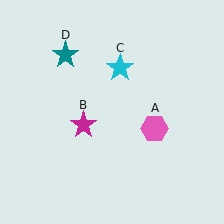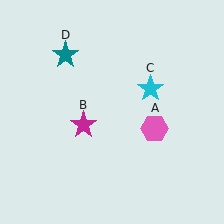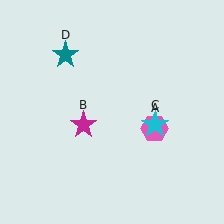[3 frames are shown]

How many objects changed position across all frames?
1 object changed position: cyan star (object C).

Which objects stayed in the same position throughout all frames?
Pink hexagon (object A) and magenta star (object B) and teal star (object D) remained stationary.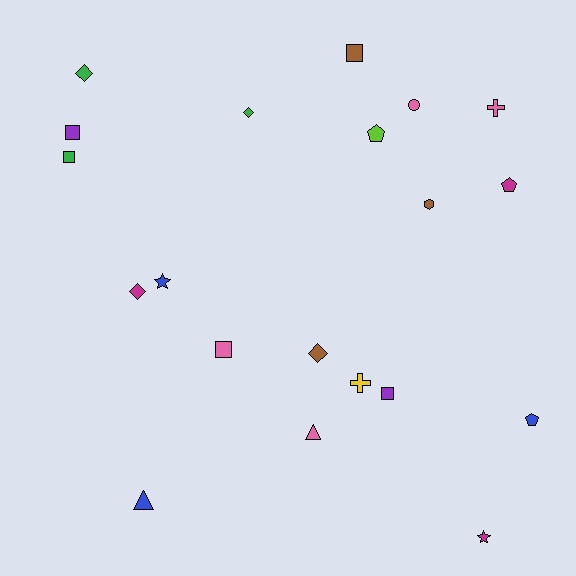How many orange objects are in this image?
There are no orange objects.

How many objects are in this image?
There are 20 objects.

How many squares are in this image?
There are 5 squares.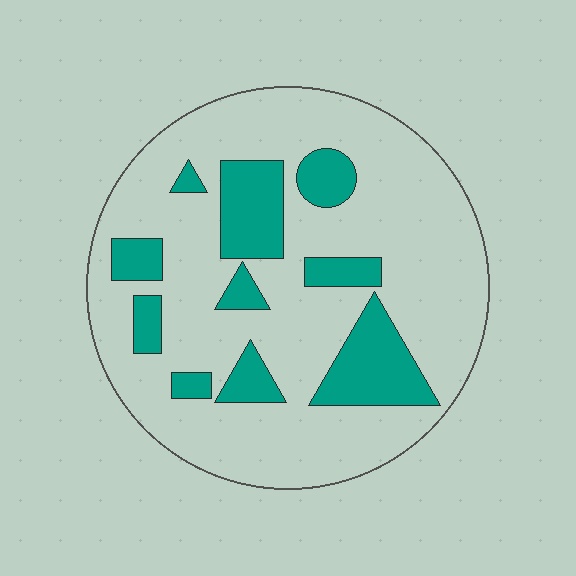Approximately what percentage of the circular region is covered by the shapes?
Approximately 20%.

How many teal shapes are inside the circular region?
10.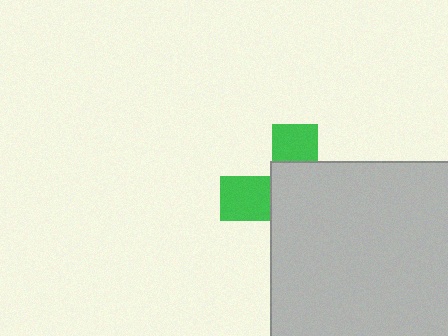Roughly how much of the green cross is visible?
A small part of it is visible (roughly 35%).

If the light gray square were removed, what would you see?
You would see the complete green cross.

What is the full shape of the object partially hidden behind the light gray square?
The partially hidden object is a green cross.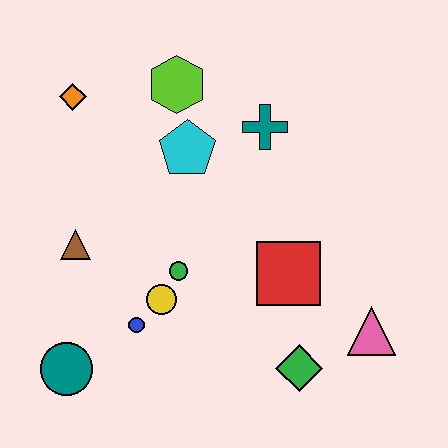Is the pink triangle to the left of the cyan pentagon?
No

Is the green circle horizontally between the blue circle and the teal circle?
No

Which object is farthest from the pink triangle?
The orange diamond is farthest from the pink triangle.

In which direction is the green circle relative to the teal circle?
The green circle is to the right of the teal circle.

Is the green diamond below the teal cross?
Yes